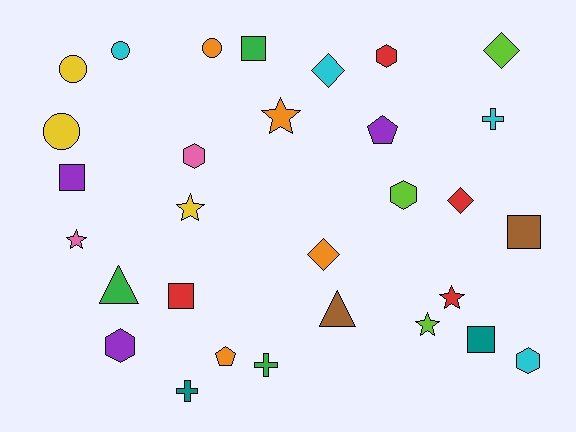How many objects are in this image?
There are 30 objects.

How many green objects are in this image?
There are 3 green objects.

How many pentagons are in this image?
There are 2 pentagons.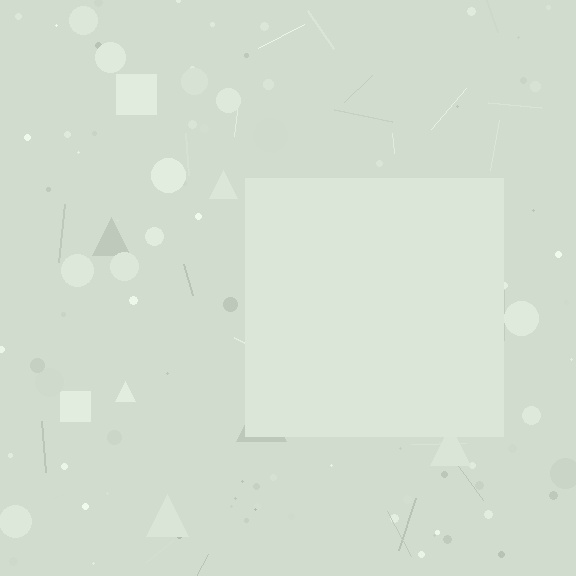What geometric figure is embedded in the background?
A square is embedded in the background.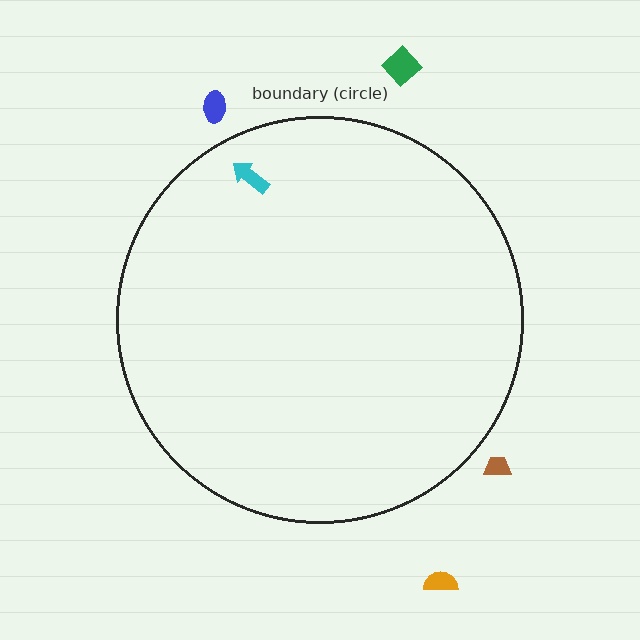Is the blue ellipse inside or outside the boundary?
Outside.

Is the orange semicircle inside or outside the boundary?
Outside.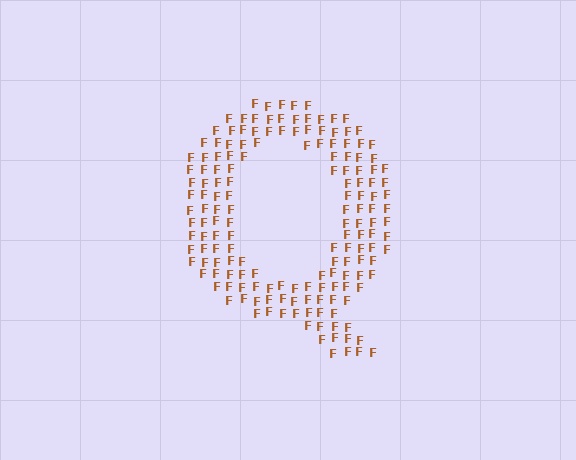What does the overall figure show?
The overall figure shows the letter Q.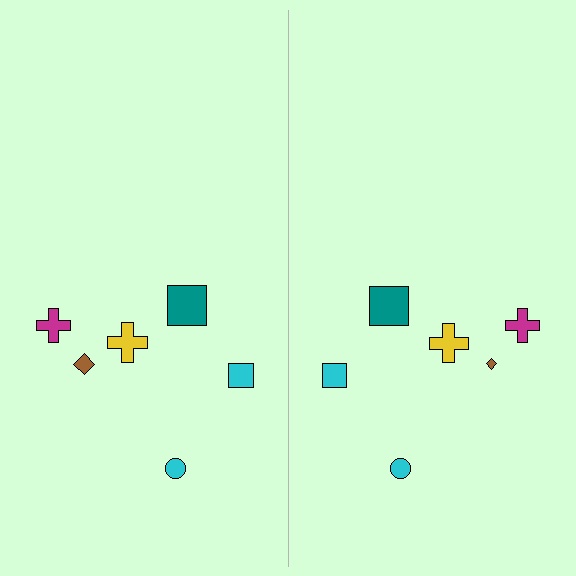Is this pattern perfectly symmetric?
No, the pattern is not perfectly symmetric. The brown diamond on the right side has a different size than its mirror counterpart.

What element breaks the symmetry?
The brown diamond on the right side has a different size than its mirror counterpart.